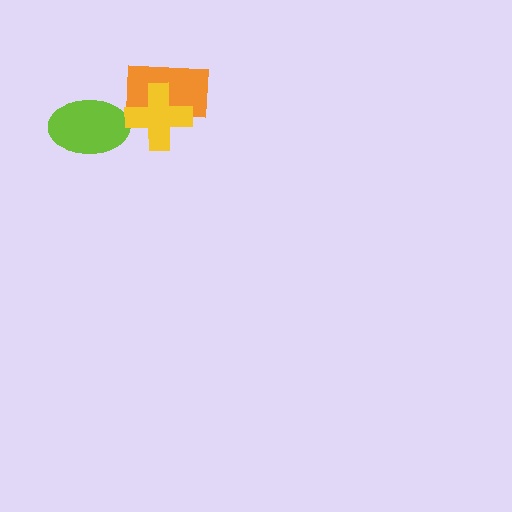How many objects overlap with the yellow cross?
1 object overlaps with the yellow cross.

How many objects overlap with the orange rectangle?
1 object overlaps with the orange rectangle.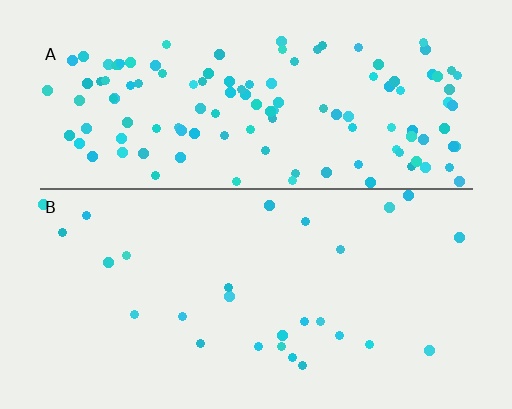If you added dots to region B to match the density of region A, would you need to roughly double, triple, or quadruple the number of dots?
Approximately quadruple.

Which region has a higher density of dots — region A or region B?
A (the top).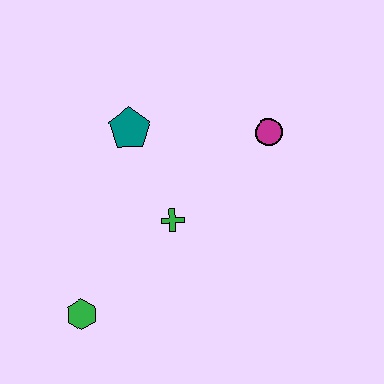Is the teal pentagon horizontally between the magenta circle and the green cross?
No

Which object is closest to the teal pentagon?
The green cross is closest to the teal pentagon.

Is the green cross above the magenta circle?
No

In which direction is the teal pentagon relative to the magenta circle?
The teal pentagon is to the left of the magenta circle.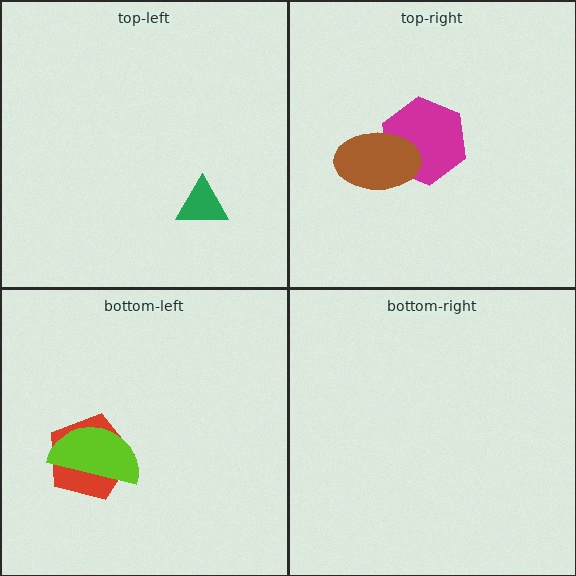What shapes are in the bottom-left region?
The red pentagon, the lime semicircle.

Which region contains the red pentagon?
The bottom-left region.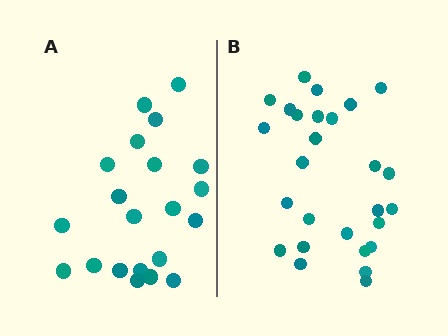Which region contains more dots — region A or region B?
Region B (the right region) has more dots.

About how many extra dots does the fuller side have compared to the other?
Region B has about 6 more dots than region A.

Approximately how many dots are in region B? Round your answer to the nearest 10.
About 30 dots. (The exact count is 27, which rounds to 30.)